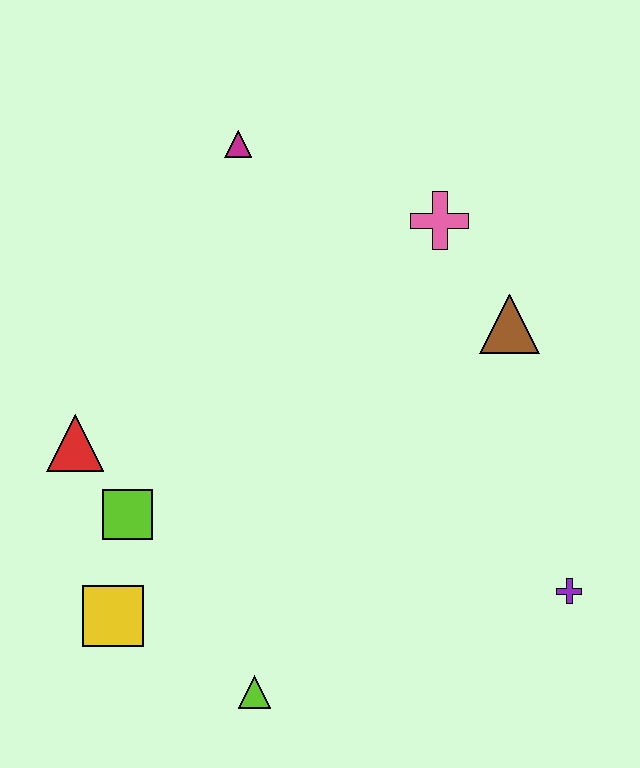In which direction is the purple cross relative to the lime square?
The purple cross is to the right of the lime square.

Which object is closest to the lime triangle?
The yellow square is closest to the lime triangle.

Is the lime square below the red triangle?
Yes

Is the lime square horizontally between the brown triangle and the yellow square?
Yes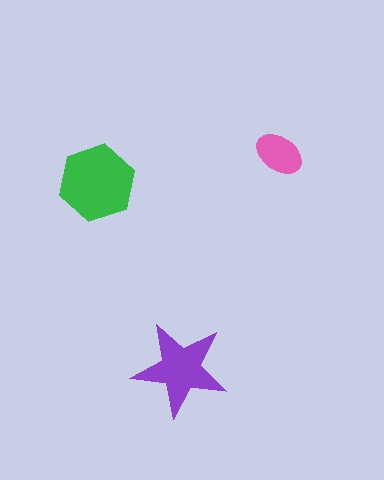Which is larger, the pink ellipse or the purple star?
The purple star.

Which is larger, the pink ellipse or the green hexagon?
The green hexagon.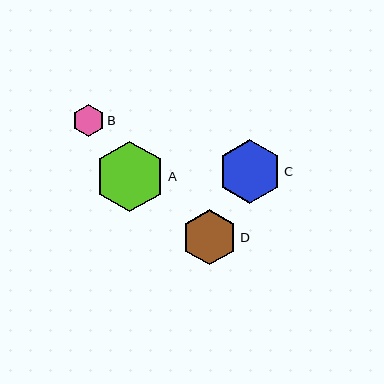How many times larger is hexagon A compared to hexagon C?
Hexagon A is approximately 1.1 times the size of hexagon C.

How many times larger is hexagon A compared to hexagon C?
Hexagon A is approximately 1.1 times the size of hexagon C.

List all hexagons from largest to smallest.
From largest to smallest: A, C, D, B.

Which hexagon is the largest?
Hexagon A is the largest with a size of approximately 71 pixels.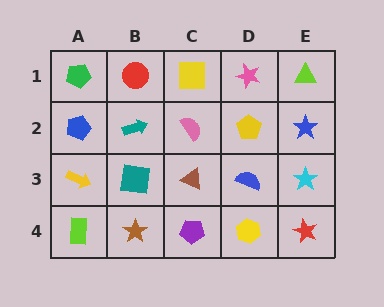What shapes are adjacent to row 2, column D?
A pink star (row 1, column D), a blue semicircle (row 3, column D), a pink semicircle (row 2, column C), a blue star (row 2, column E).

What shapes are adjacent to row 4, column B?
A teal square (row 3, column B), a lime rectangle (row 4, column A), a purple pentagon (row 4, column C).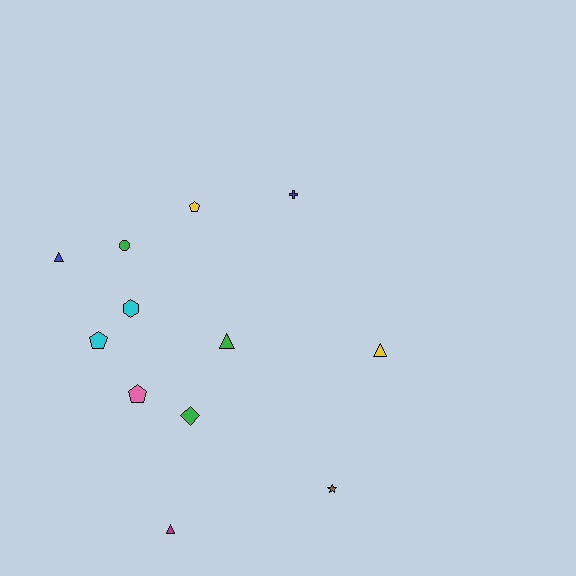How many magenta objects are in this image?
There is 1 magenta object.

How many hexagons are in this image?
There is 1 hexagon.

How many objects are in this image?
There are 12 objects.